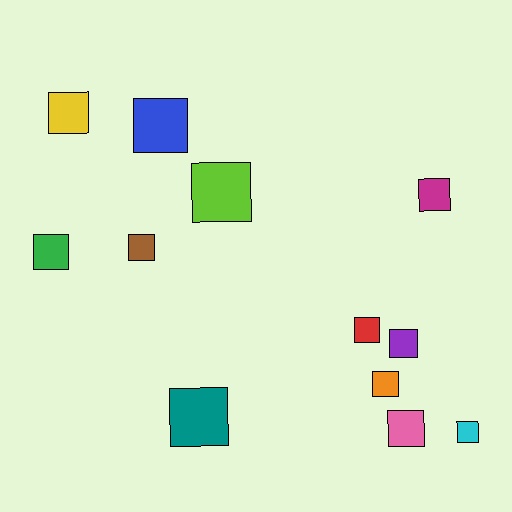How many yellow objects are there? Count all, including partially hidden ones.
There is 1 yellow object.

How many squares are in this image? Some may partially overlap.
There are 12 squares.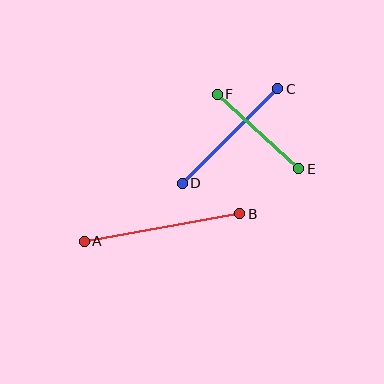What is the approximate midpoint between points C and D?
The midpoint is at approximately (230, 136) pixels.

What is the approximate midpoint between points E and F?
The midpoint is at approximately (258, 132) pixels.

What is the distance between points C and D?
The distance is approximately 134 pixels.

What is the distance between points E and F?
The distance is approximately 110 pixels.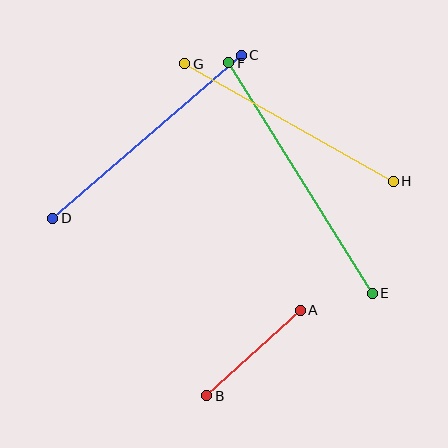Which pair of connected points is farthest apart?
Points E and F are farthest apart.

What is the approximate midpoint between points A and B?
The midpoint is at approximately (253, 353) pixels.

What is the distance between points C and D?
The distance is approximately 249 pixels.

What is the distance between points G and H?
The distance is approximately 240 pixels.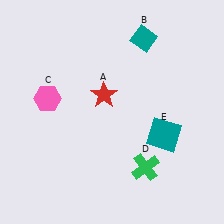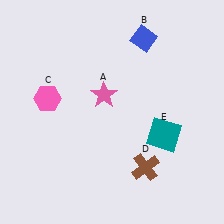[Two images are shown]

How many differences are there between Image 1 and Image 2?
There are 3 differences between the two images.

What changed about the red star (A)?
In Image 1, A is red. In Image 2, it changed to pink.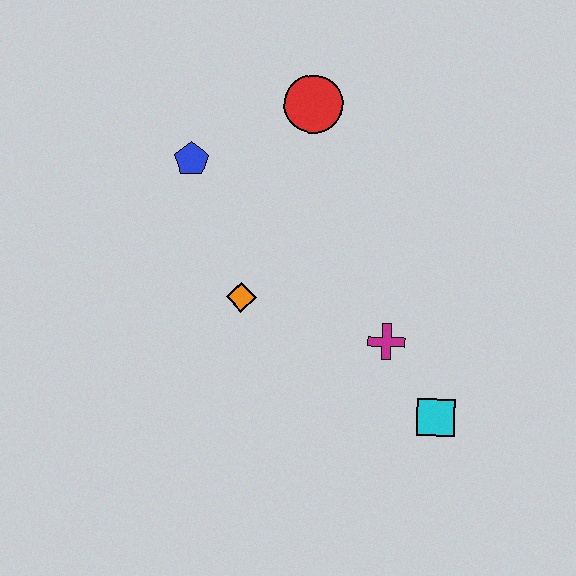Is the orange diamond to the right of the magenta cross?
No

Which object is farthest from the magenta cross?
The blue pentagon is farthest from the magenta cross.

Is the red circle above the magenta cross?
Yes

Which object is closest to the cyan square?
The magenta cross is closest to the cyan square.